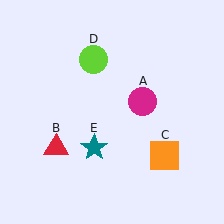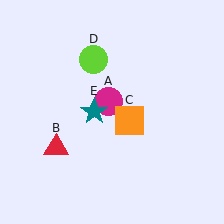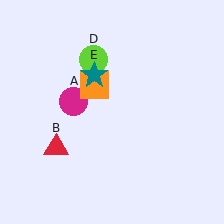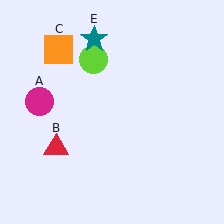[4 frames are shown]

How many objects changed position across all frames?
3 objects changed position: magenta circle (object A), orange square (object C), teal star (object E).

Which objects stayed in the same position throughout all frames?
Red triangle (object B) and lime circle (object D) remained stationary.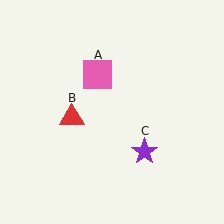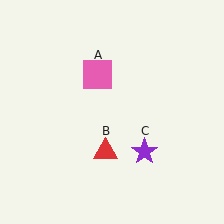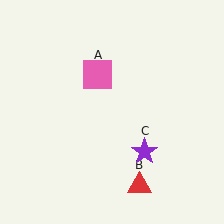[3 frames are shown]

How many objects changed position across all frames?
1 object changed position: red triangle (object B).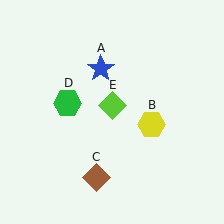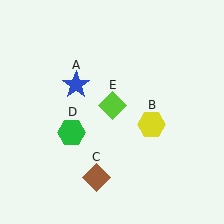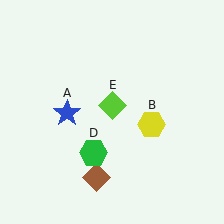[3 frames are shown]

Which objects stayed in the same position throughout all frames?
Yellow hexagon (object B) and brown diamond (object C) and lime diamond (object E) remained stationary.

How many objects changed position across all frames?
2 objects changed position: blue star (object A), green hexagon (object D).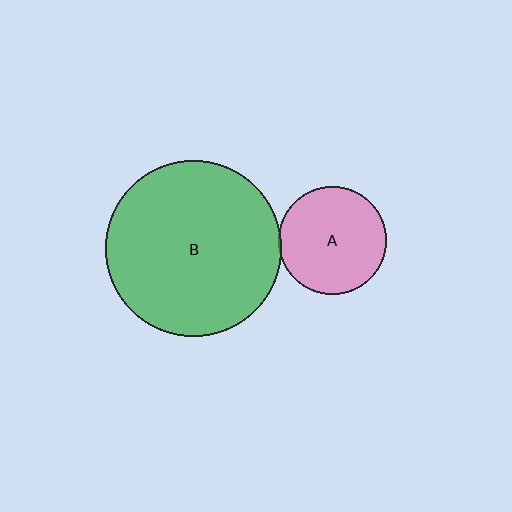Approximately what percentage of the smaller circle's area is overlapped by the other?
Approximately 5%.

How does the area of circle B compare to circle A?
Approximately 2.7 times.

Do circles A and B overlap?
Yes.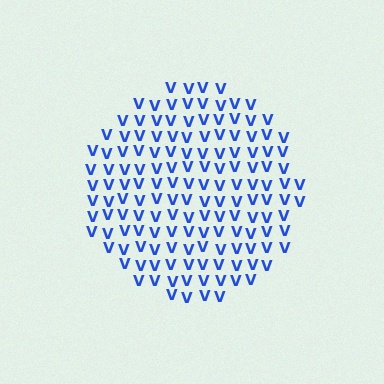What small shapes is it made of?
It is made of small letter V's.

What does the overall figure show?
The overall figure shows a circle.